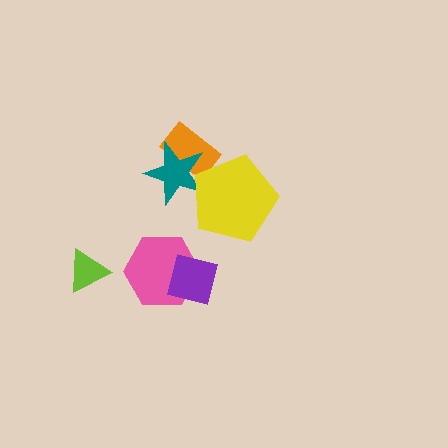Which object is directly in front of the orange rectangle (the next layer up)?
The teal star is directly in front of the orange rectangle.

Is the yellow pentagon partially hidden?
No, no other shape covers it.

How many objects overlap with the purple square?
1 object overlaps with the purple square.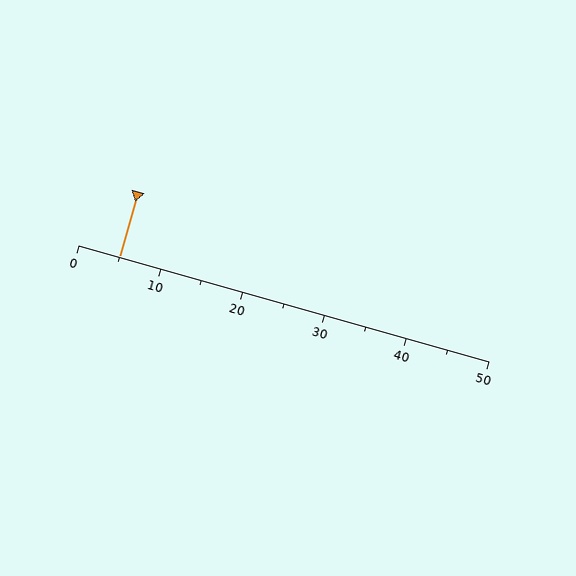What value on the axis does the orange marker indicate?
The marker indicates approximately 5.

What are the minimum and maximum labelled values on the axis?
The axis runs from 0 to 50.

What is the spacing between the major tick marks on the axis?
The major ticks are spaced 10 apart.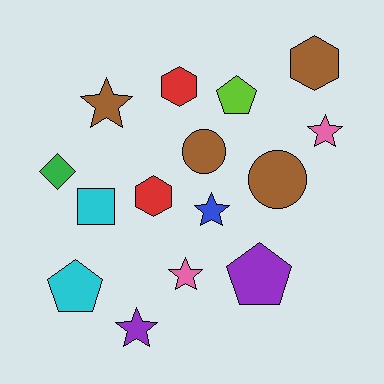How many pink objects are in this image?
There are 2 pink objects.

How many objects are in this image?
There are 15 objects.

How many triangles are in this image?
There are no triangles.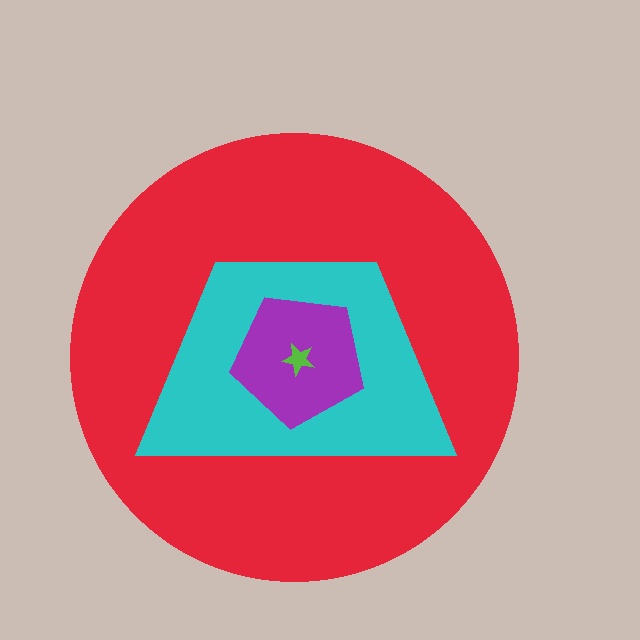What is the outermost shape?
The red circle.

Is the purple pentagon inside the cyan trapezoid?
Yes.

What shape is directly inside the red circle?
The cyan trapezoid.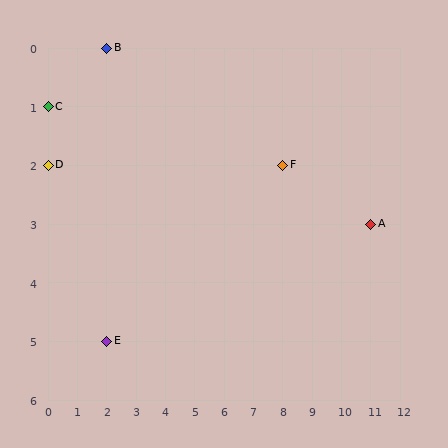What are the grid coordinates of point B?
Point B is at grid coordinates (2, 0).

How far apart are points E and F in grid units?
Points E and F are 6 columns and 3 rows apart (about 6.7 grid units diagonally).